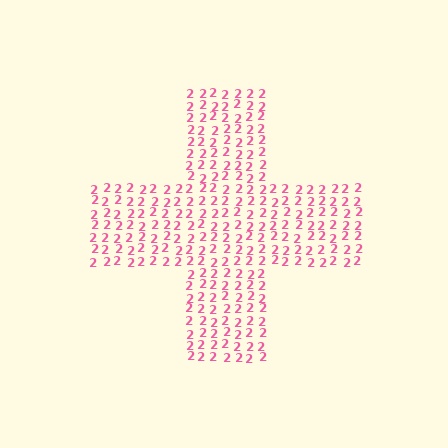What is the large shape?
The large shape is a cross.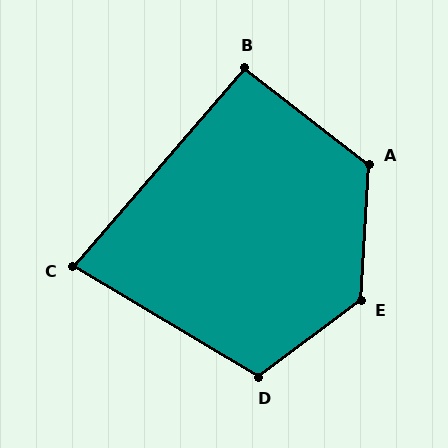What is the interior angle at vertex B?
Approximately 93 degrees (approximately right).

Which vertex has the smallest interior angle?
C, at approximately 80 degrees.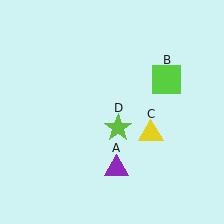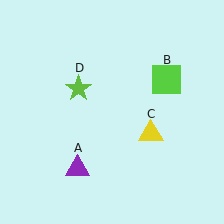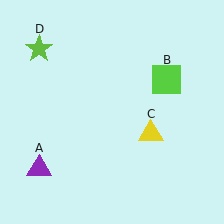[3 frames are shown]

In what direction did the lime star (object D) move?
The lime star (object D) moved up and to the left.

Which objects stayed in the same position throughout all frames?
Lime square (object B) and yellow triangle (object C) remained stationary.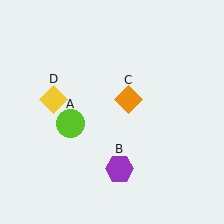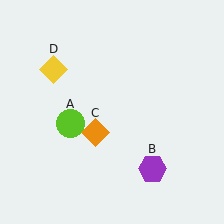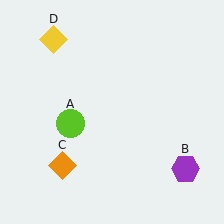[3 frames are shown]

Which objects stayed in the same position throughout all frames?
Lime circle (object A) remained stationary.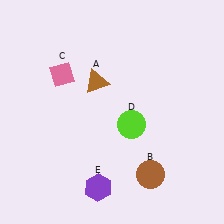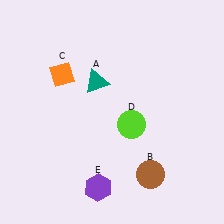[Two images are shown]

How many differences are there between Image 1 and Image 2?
There are 2 differences between the two images.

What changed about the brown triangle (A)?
In Image 1, A is brown. In Image 2, it changed to teal.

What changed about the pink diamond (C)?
In Image 1, C is pink. In Image 2, it changed to orange.